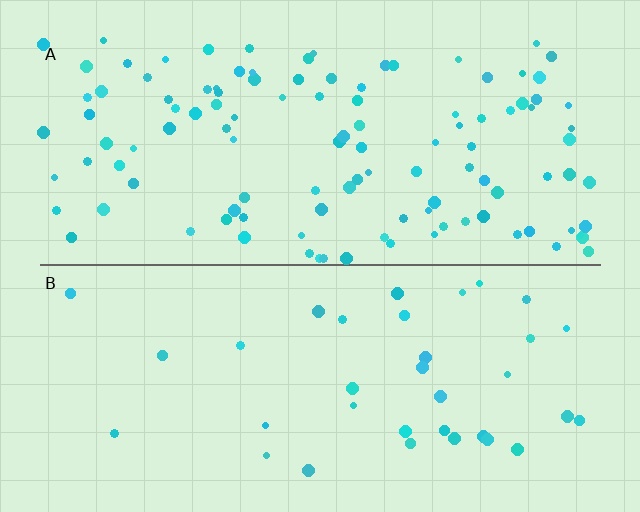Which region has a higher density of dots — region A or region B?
A (the top).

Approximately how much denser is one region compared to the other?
Approximately 3.2× — region A over region B.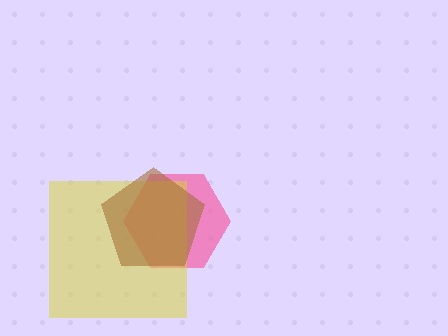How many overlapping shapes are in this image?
There are 3 overlapping shapes in the image.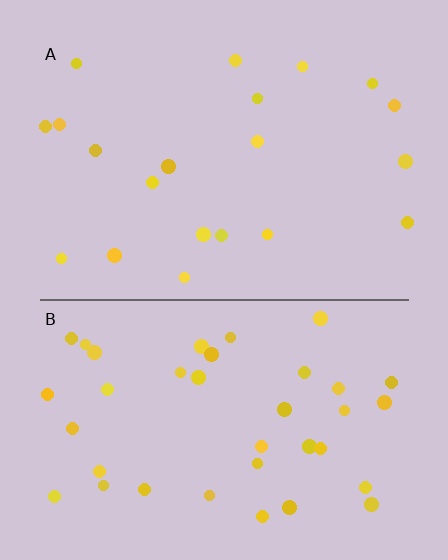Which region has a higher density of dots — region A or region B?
B (the bottom).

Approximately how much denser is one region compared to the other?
Approximately 1.8× — region B over region A.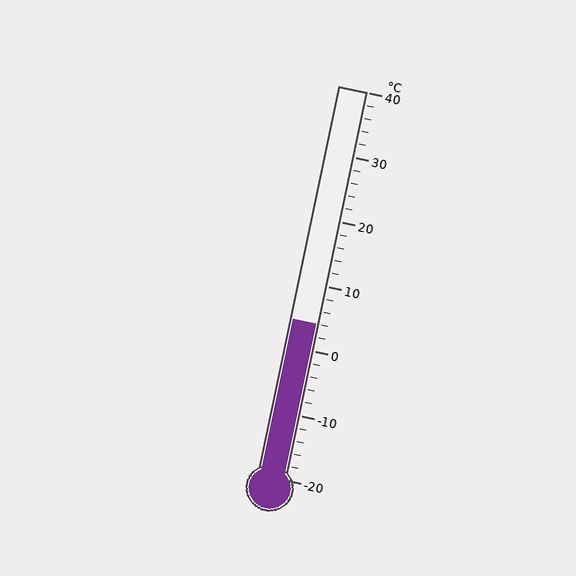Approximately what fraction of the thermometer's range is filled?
The thermometer is filled to approximately 40% of its range.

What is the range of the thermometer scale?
The thermometer scale ranges from -20°C to 40°C.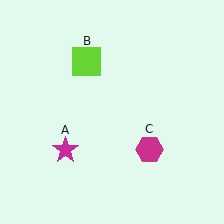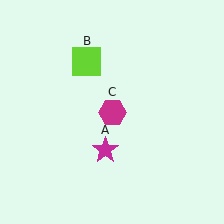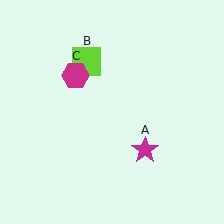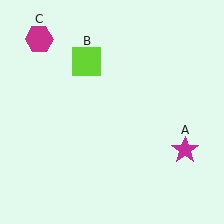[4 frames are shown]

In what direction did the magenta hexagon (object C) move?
The magenta hexagon (object C) moved up and to the left.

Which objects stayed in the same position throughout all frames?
Lime square (object B) remained stationary.